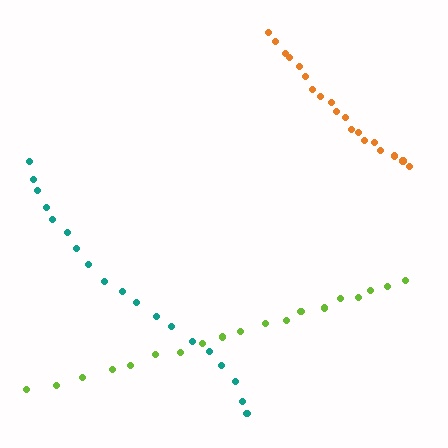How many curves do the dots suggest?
There are 3 distinct paths.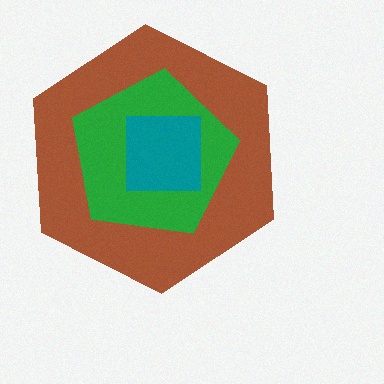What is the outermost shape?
The brown hexagon.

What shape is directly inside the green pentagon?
The teal square.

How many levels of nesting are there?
3.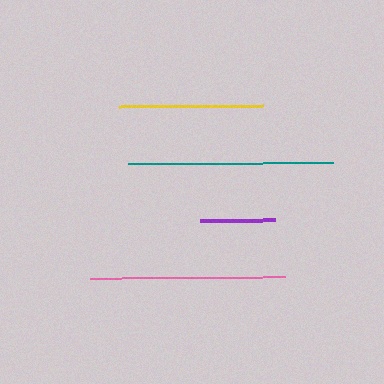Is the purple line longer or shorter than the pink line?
The pink line is longer than the purple line.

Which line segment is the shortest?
The purple line is the shortest at approximately 75 pixels.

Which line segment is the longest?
The teal line is the longest at approximately 205 pixels.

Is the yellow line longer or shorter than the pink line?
The pink line is longer than the yellow line.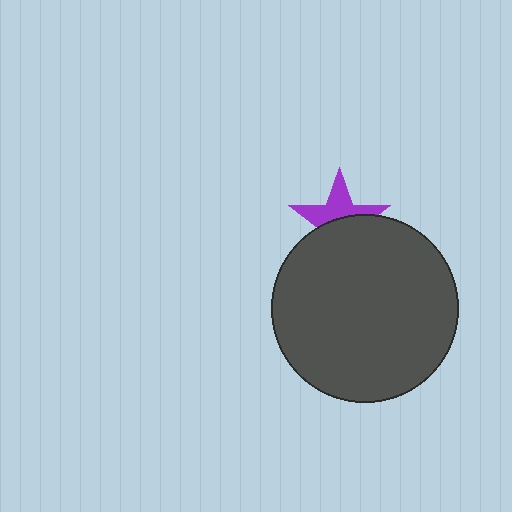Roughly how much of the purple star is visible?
About half of it is visible (roughly 46%).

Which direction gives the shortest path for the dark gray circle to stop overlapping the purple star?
Moving down gives the shortest separation.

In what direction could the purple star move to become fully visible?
The purple star could move up. That would shift it out from behind the dark gray circle entirely.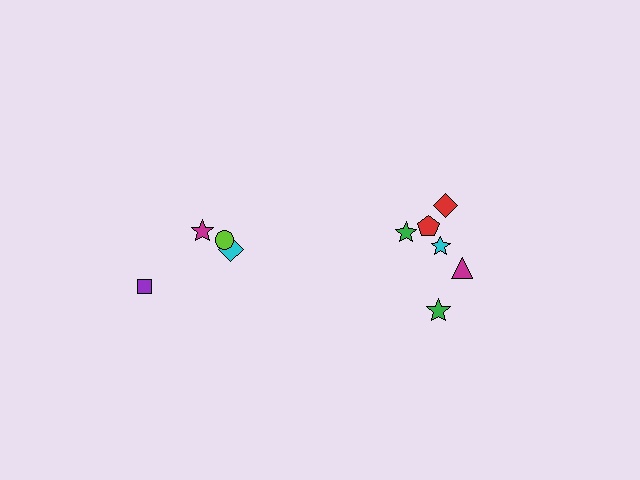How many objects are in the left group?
There are 4 objects.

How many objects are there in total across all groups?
There are 10 objects.